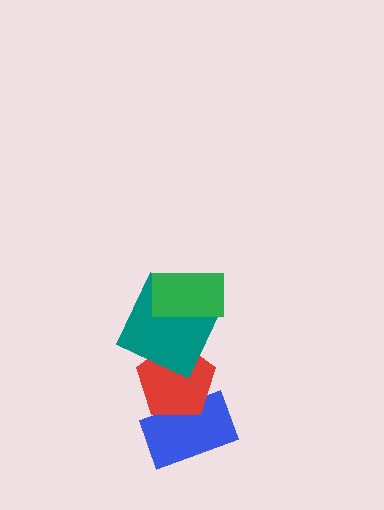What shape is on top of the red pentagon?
The teal square is on top of the red pentagon.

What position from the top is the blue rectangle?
The blue rectangle is 4th from the top.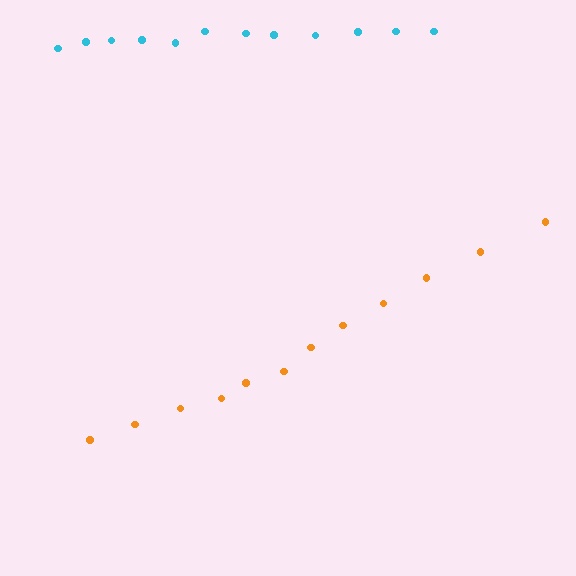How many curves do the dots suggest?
There are 2 distinct paths.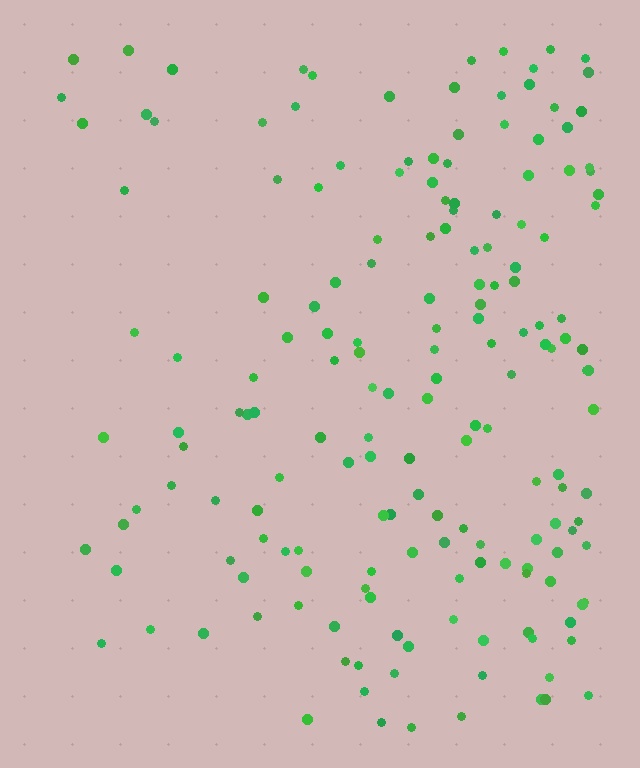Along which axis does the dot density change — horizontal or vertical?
Horizontal.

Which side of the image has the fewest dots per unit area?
The left.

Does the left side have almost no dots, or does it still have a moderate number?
Still a moderate number, just noticeably fewer than the right.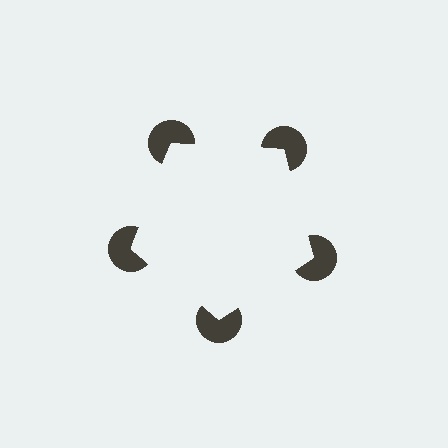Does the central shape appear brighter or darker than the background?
It typically appears slightly brighter than the background, even though no actual brightness change is drawn.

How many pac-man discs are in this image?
There are 5 — one at each vertex of the illusory pentagon.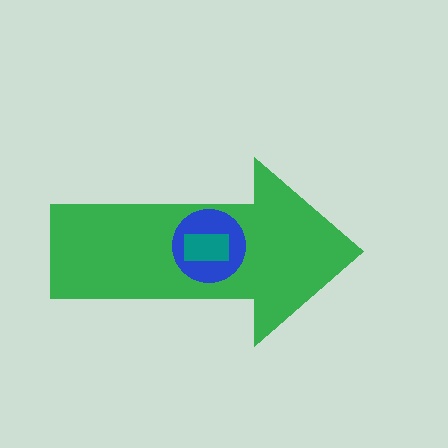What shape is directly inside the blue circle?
The teal rectangle.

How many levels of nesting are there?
3.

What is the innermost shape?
The teal rectangle.